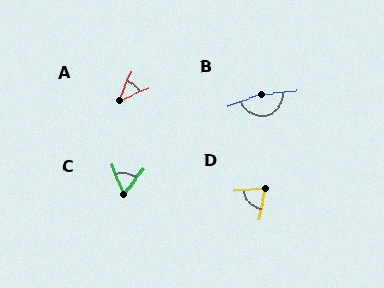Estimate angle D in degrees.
Approximately 74 degrees.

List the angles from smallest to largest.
A (43°), C (60°), D (74°), B (165°).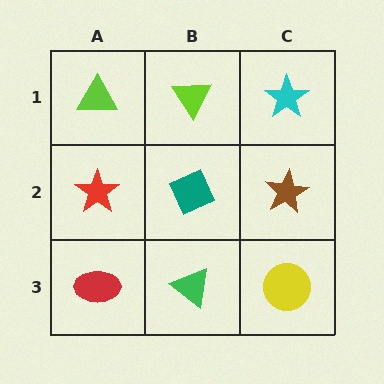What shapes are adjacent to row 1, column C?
A brown star (row 2, column C), a lime triangle (row 1, column B).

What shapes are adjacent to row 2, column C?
A cyan star (row 1, column C), a yellow circle (row 3, column C), a teal diamond (row 2, column B).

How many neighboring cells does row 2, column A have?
3.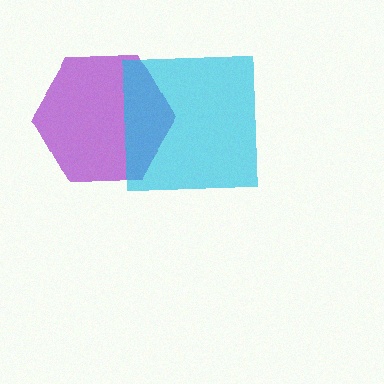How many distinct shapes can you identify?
There are 2 distinct shapes: a purple hexagon, a cyan square.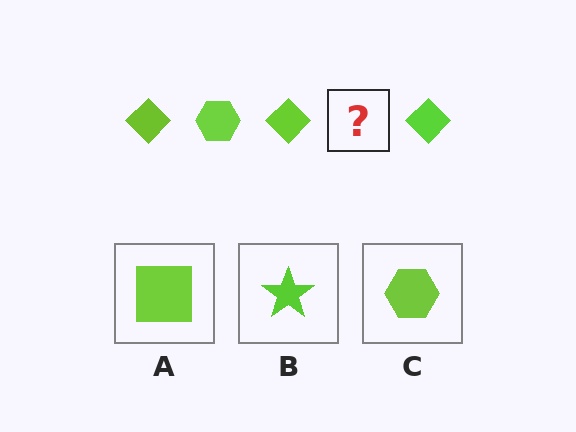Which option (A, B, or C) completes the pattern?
C.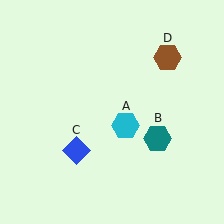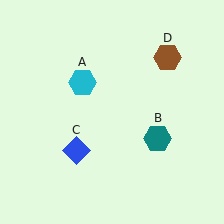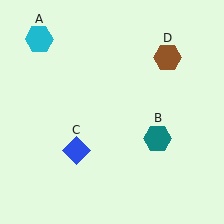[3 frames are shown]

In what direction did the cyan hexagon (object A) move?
The cyan hexagon (object A) moved up and to the left.